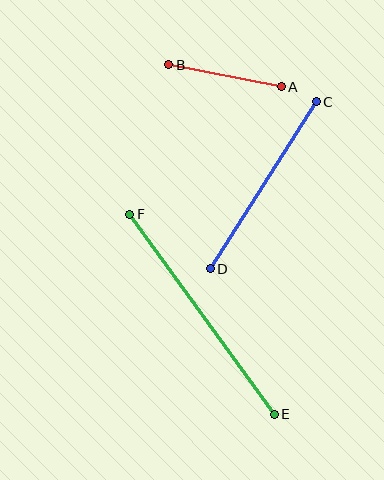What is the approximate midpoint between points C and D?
The midpoint is at approximately (263, 185) pixels.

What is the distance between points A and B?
The distance is approximately 115 pixels.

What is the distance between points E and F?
The distance is approximately 247 pixels.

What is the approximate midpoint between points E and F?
The midpoint is at approximately (202, 314) pixels.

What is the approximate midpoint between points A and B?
The midpoint is at approximately (225, 76) pixels.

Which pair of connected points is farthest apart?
Points E and F are farthest apart.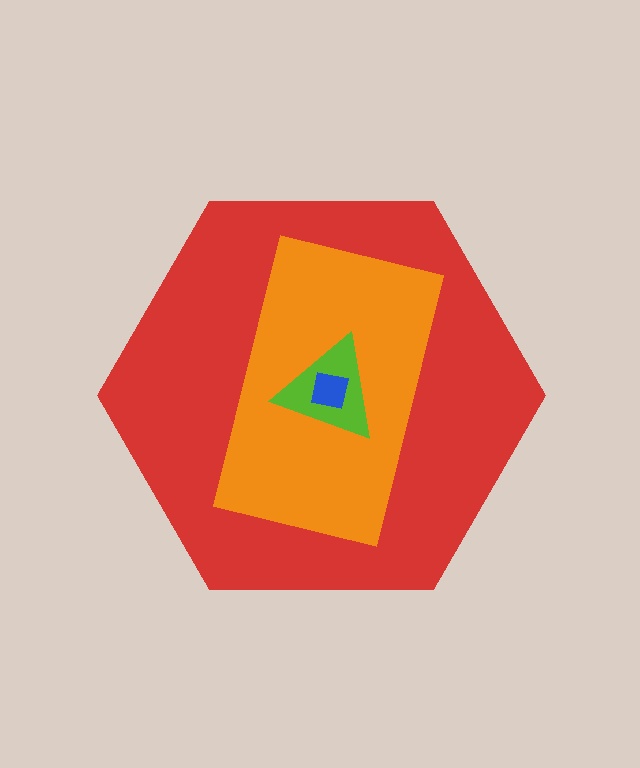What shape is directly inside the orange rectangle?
The lime triangle.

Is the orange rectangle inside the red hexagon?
Yes.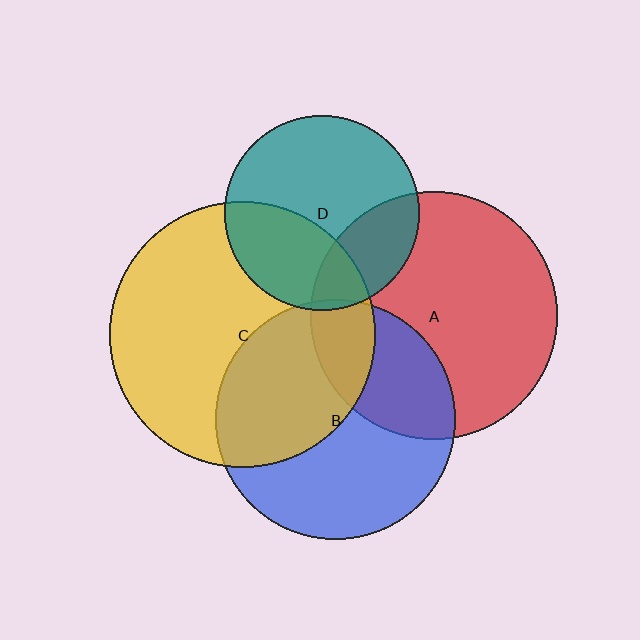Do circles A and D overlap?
Yes.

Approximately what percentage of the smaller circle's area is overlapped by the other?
Approximately 25%.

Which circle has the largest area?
Circle C (yellow).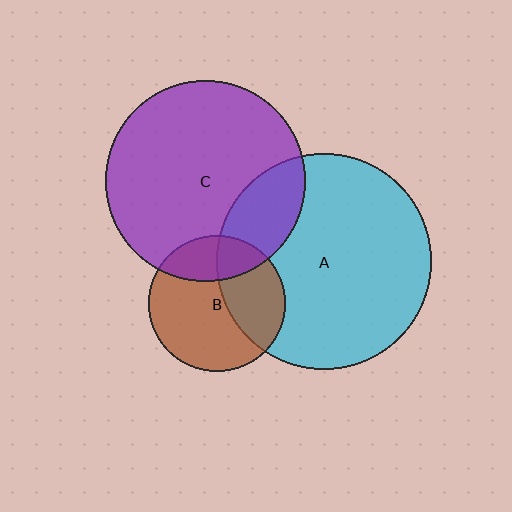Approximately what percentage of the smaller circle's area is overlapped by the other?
Approximately 20%.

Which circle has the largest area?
Circle A (cyan).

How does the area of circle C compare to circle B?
Approximately 2.2 times.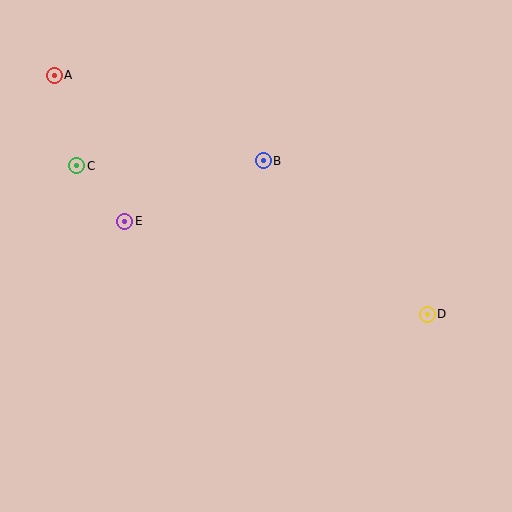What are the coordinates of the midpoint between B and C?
The midpoint between B and C is at (170, 163).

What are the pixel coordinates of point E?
Point E is at (125, 221).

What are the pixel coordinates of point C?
Point C is at (77, 166).